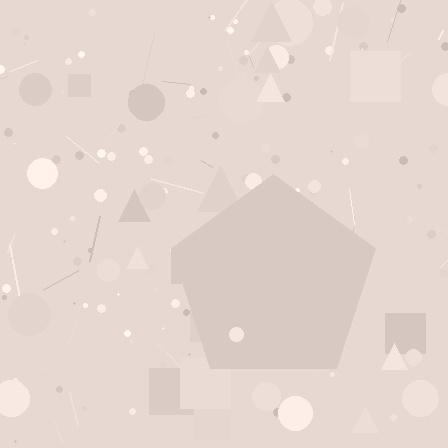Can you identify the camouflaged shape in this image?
The camouflaged shape is a pentagon.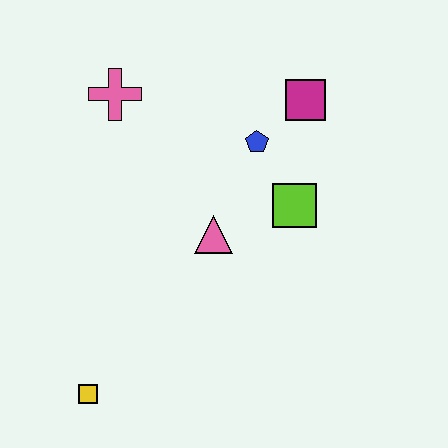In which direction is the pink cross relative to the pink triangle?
The pink cross is above the pink triangle.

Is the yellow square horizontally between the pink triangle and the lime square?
No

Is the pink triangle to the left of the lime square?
Yes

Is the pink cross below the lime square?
No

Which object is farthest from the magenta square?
The yellow square is farthest from the magenta square.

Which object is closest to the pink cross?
The blue pentagon is closest to the pink cross.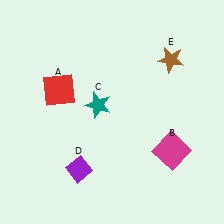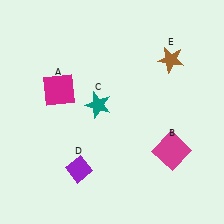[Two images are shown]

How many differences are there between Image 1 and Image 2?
There is 1 difference between the two images.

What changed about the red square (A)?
In Image 1, A is red. In Image 2, it changed to magenta.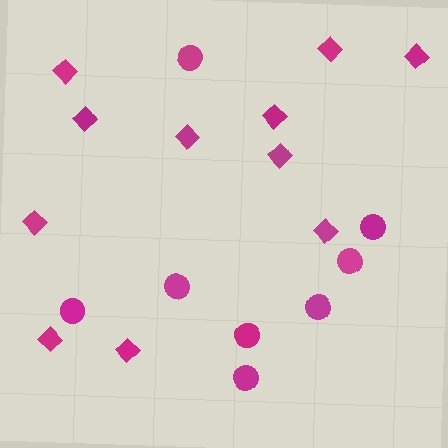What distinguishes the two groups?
There are 2 groups: one group of diamonds (11) and one group of circles (8).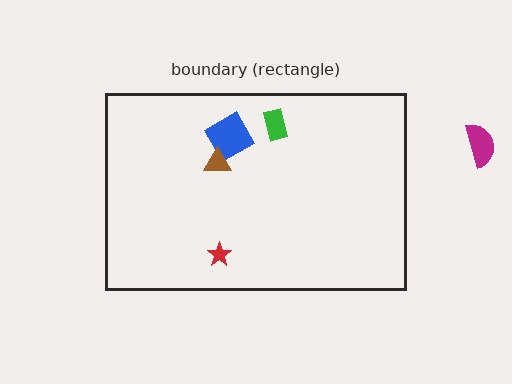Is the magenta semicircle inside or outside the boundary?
Outside.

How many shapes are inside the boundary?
4 inside, 1 outside.